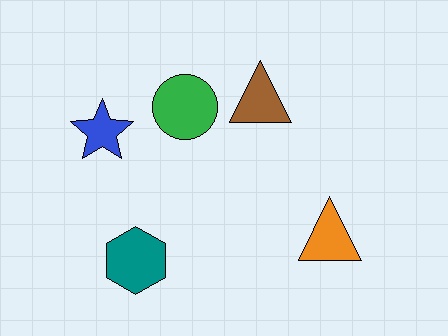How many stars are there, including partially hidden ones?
There is 1 star.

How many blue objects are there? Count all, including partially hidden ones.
There is 1 blue object.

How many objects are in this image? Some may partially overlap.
There are 5 objects.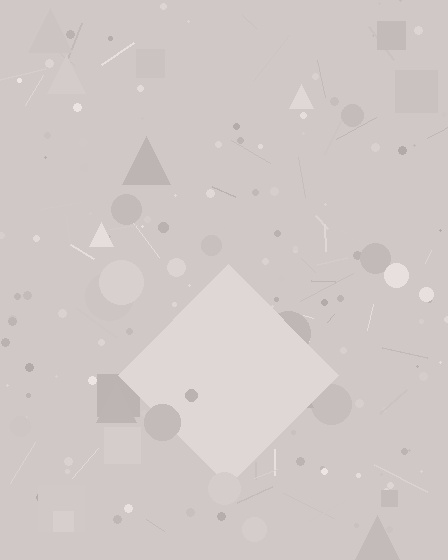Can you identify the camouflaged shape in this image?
The camouflaged shape is a diamond.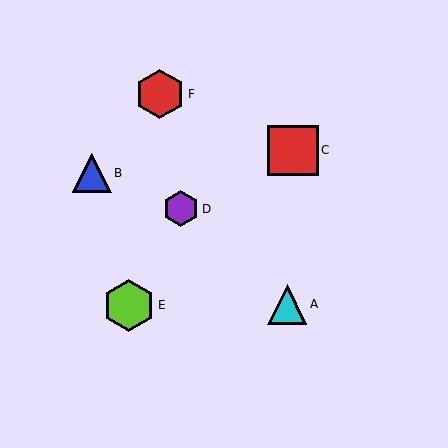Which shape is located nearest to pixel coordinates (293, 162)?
The red square (labeled C) at (293, 150) is nearest to that location.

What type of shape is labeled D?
Shape D is a purple hexagon.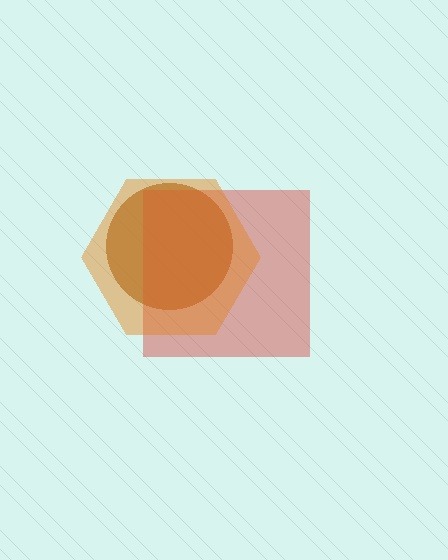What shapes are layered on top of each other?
The layered shapes are: a brown circle, a red square, an orange hexagon.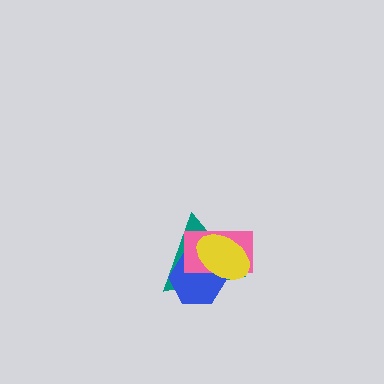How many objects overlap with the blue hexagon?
3 objects overlap with the blue hexagon.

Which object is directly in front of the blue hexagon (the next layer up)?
The pink rectangle is directly in front of the blue hexagon.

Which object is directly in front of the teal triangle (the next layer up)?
The blue hexagon is directly in front of the teal triangle.